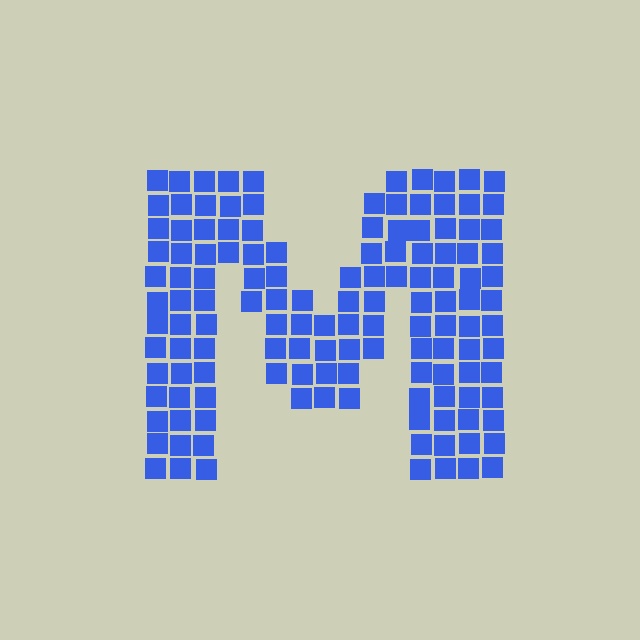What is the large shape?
The large shape is the letter M.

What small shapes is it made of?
It is made of small squares.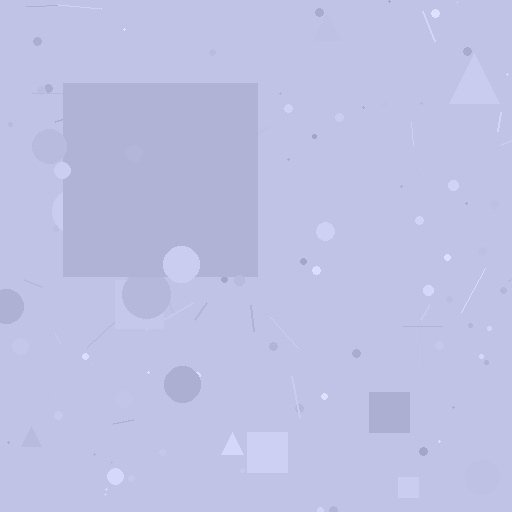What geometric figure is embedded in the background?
A square is embedded in the background.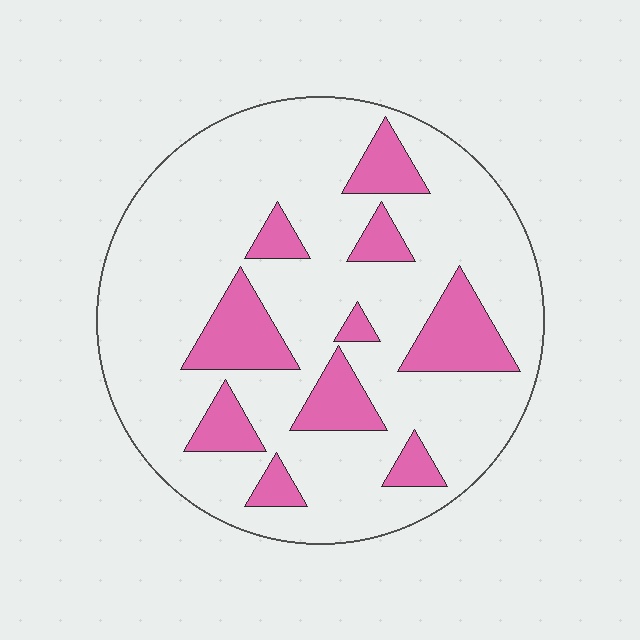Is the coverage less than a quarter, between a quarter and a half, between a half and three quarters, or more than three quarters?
Less than a quarter.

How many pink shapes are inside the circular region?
10.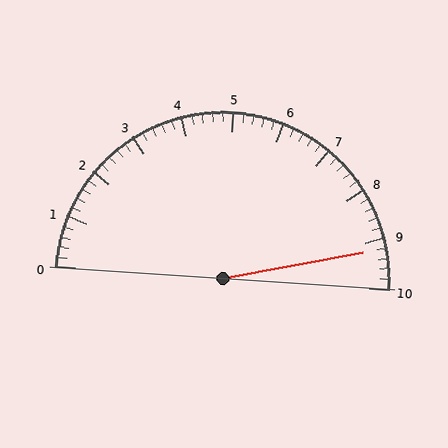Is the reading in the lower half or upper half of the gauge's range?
The reading is in the upper half of the range (0 to 10).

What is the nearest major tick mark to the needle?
The nearest major tick mark is 9.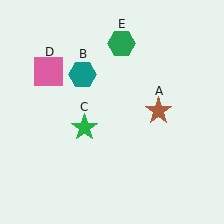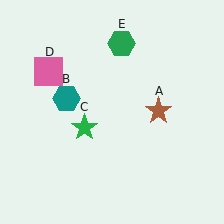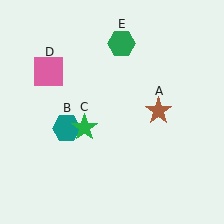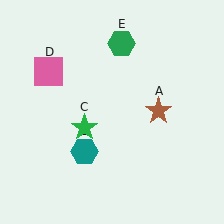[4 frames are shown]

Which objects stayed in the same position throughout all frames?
Brown star (object A) and green star (object C) and pink square (object D) and green hexagon (object E) remained stationary.